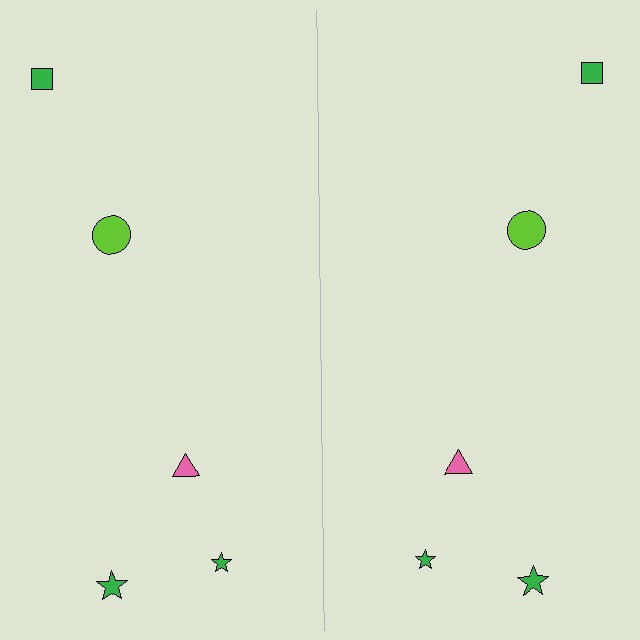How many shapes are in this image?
There are 10 shapes in this image.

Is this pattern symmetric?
Yes, this pattern has bilateral (reflection) symmetry.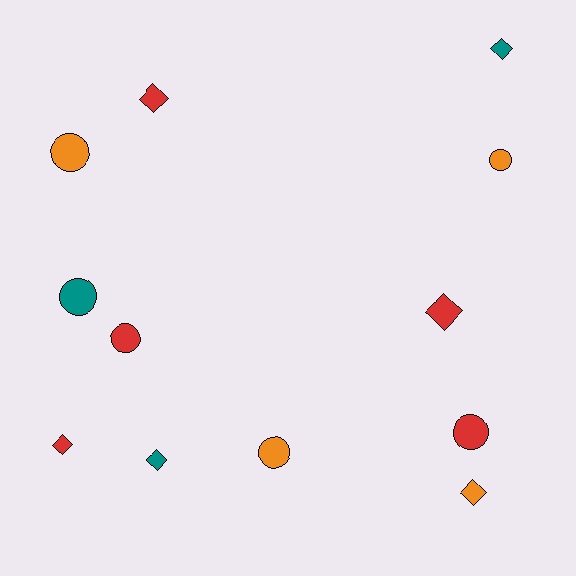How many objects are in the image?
There are 12 objects.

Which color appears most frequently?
Red, with 5 objects.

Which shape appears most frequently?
Circle, with 6 objects.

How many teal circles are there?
There is 1 teal circle.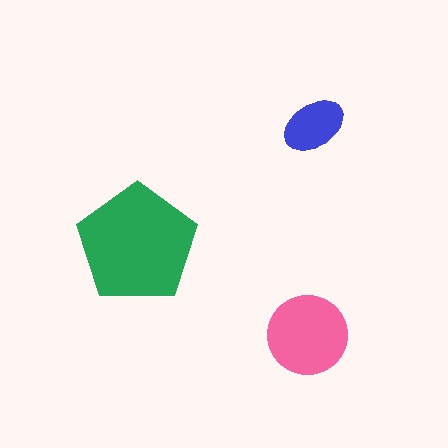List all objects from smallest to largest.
The blue ellipse, the pink circle, the green pentagon.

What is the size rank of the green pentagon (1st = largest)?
1st.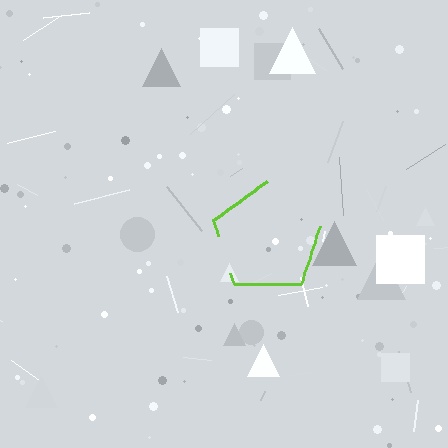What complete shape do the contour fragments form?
The contour fragments form a pentagon.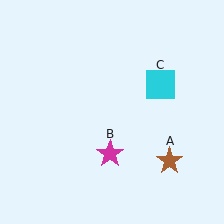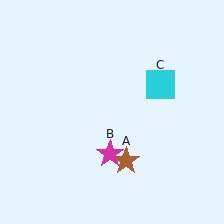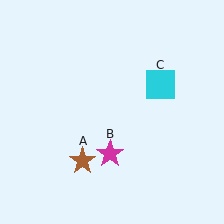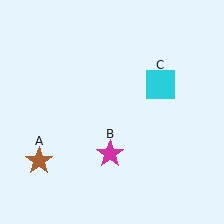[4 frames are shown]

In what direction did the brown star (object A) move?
The brown star (object A) moved left.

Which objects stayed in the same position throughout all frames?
Magenta star (object B) and cyan square (object C) remained stationary.